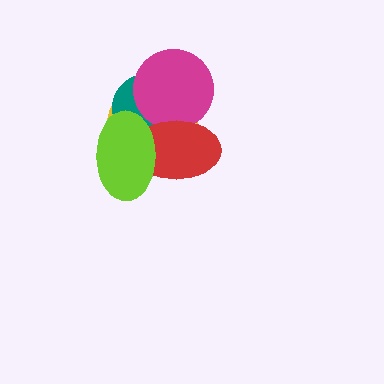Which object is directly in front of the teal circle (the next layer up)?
The magenta circle is directly in front of the teal circle.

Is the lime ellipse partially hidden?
No, no other shape covers it.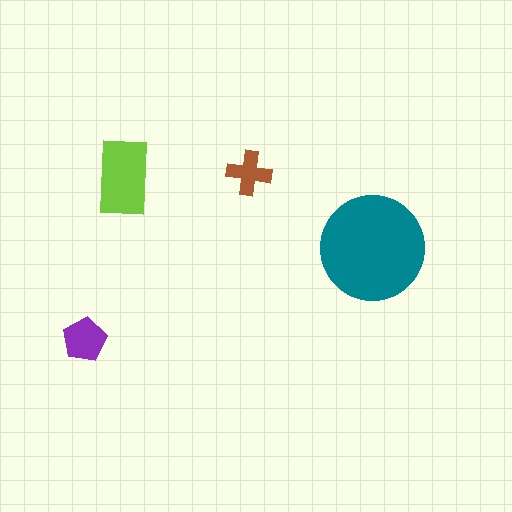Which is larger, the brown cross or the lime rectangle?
The lime rectangle.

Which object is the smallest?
The brown cross.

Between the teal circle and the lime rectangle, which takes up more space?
The teal circle.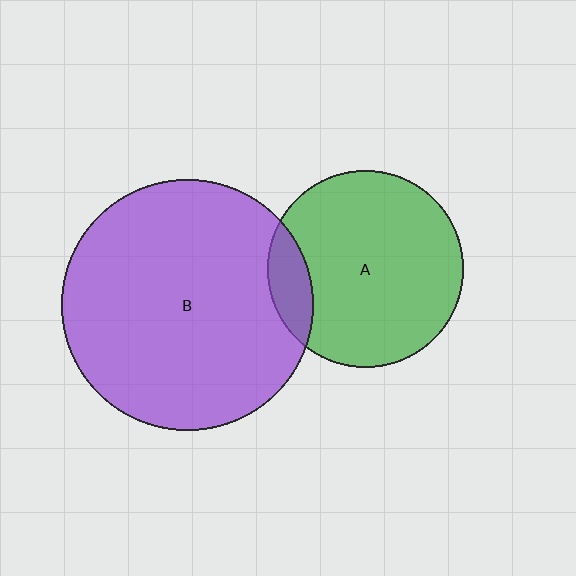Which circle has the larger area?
Circle B (purple).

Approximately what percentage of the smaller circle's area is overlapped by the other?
Approximately 10%.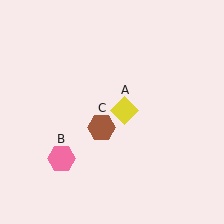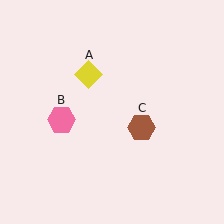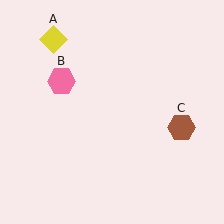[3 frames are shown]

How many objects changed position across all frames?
3 objects changed position: yellow diamond (object A), pink hexagon (object B), brown hexagon (object C).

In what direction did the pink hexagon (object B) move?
The pink hexagon (object B) moved up.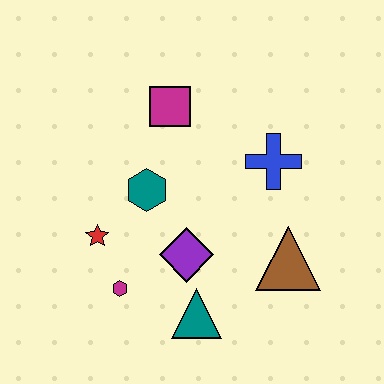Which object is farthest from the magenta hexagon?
The blue cross is farthest from the magenta hexagon.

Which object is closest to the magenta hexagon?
The red star is closest to the magenta hexagon.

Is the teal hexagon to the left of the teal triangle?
Yes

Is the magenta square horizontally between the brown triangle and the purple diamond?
No